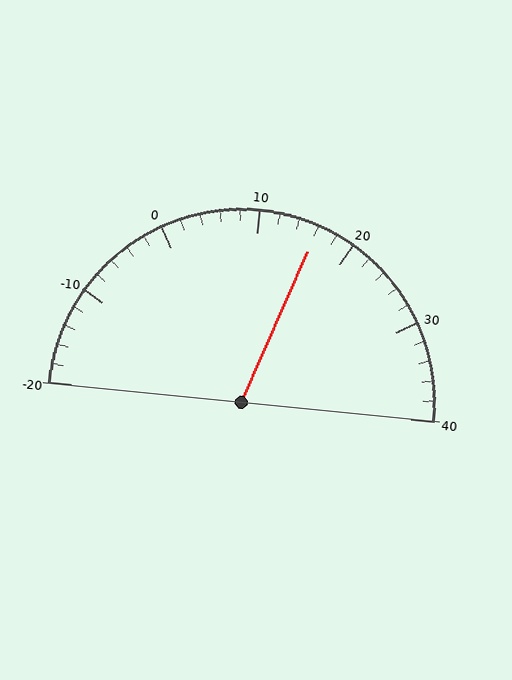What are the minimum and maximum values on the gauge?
The gauge ranges from -20 to 40.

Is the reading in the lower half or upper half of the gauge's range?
The reading is in the upper half of the range (-20 to 40).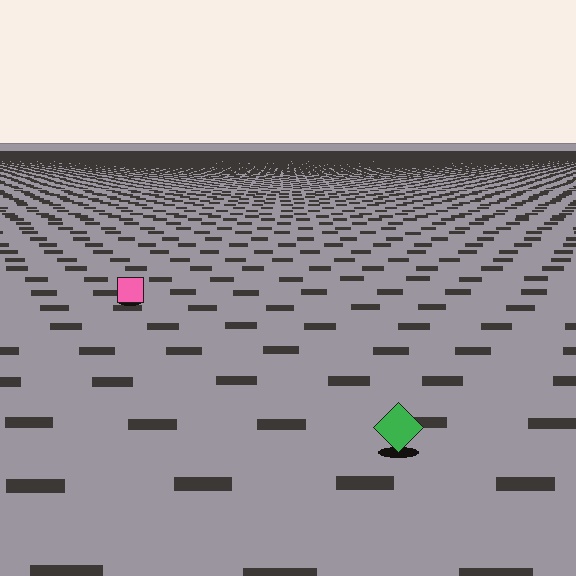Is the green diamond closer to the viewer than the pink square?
Yes. The green diamond is closer — you can tell from the texture gradient: the ground texture is coarser near it.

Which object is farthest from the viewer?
The pink square is farthest from the viewer. It appears smaller and the ground texture around it is denser.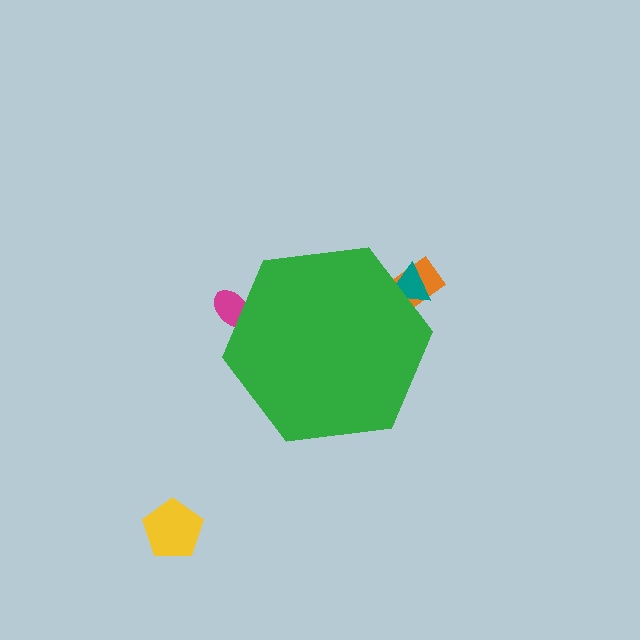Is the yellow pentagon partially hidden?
No, the yellow pentagon is fully visible.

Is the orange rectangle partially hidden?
Yes, the orange rectangle is partially hidden behind the green hexagon.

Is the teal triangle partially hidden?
Yes, the teal triangle is partially hidden behind the green hexagon.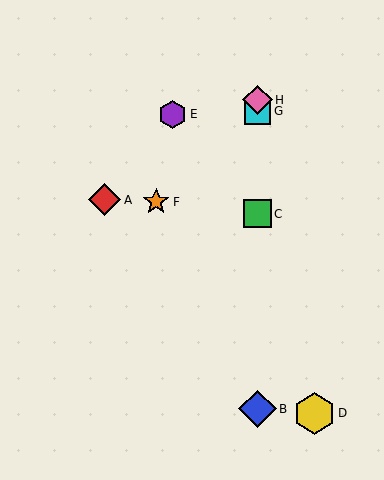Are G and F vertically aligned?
No, G is at x≈257 and F is at x≈156.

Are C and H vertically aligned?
Yes, both are at x≈257.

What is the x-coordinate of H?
Object H is at x≈257.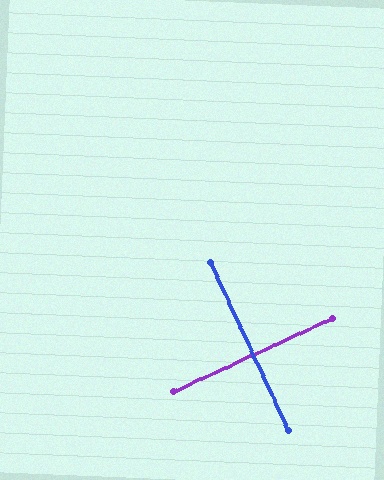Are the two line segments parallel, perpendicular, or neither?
Perpendicular — they meet at approximately 90°.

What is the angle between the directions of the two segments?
Approximately 90 degrees.